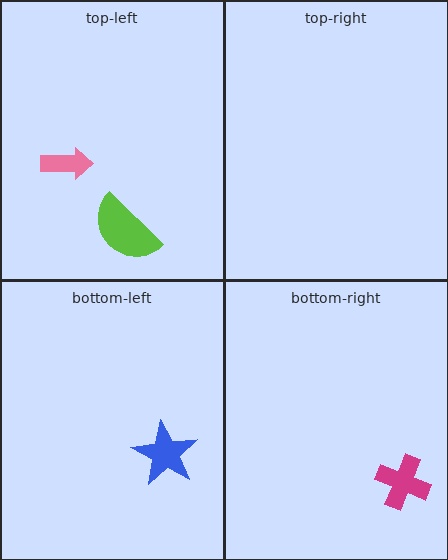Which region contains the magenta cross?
The bottom-right region.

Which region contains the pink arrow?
The top-left region.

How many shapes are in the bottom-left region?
1.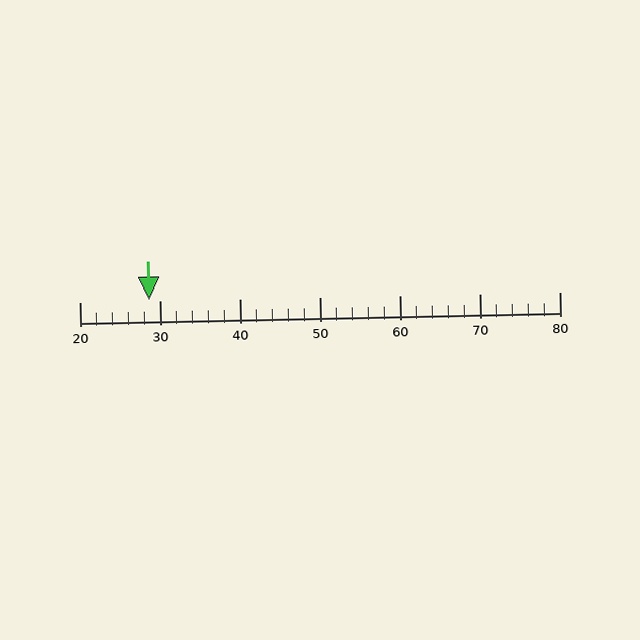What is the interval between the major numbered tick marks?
The major tick marks are spaced 10 units apart.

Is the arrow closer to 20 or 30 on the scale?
The arrow is closer to 30.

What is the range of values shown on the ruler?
The ruler shows values from 20 to 80.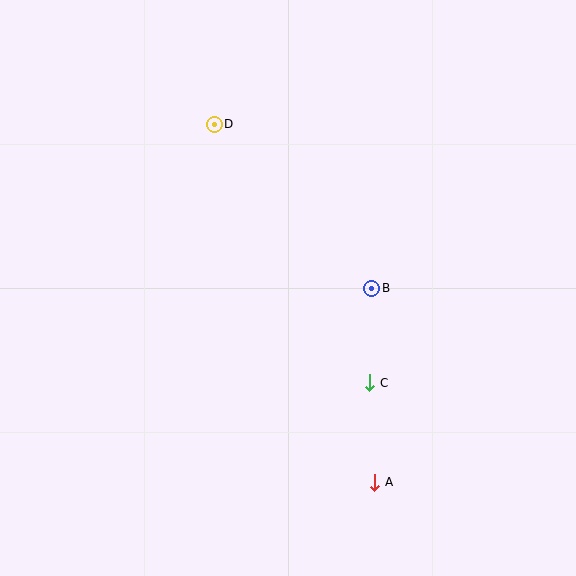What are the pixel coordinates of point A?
Point A is at (375, 482).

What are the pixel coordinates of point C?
Point C is at (370, 383).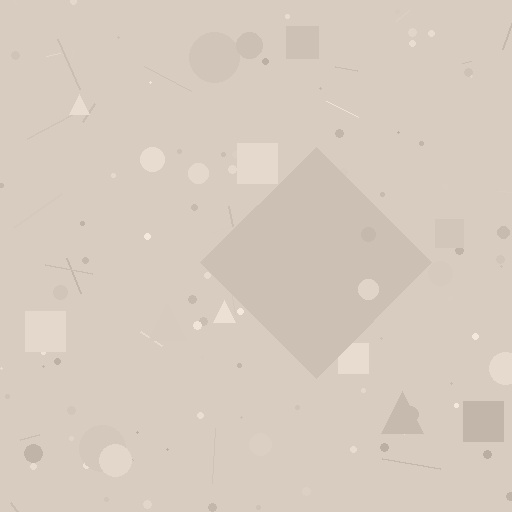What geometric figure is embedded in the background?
A diamond is embedded in the background.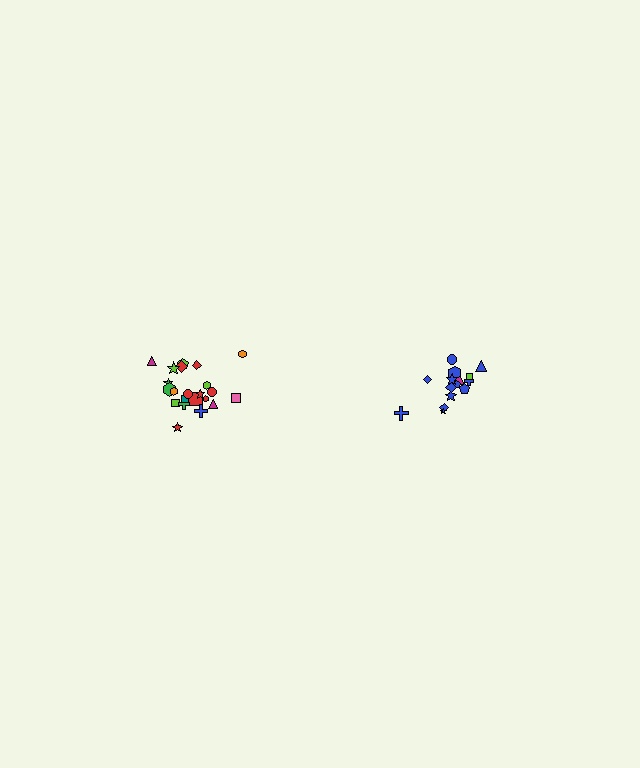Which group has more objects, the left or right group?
The left group.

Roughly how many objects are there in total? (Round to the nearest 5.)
Roughly 35 objects in total.